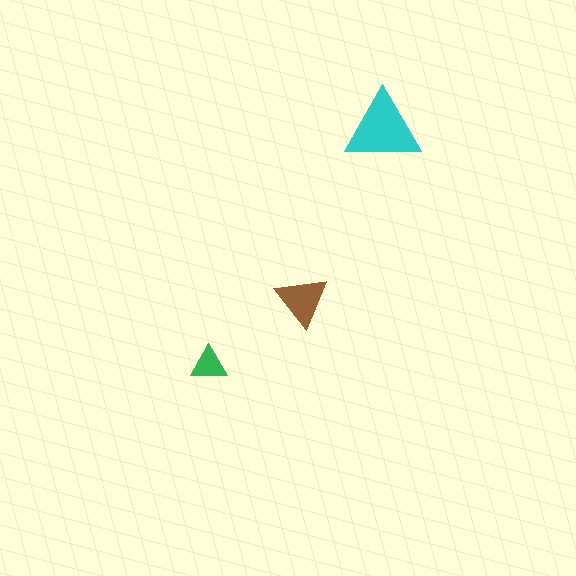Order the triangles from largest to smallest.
the cyan one, the brown one, the green one.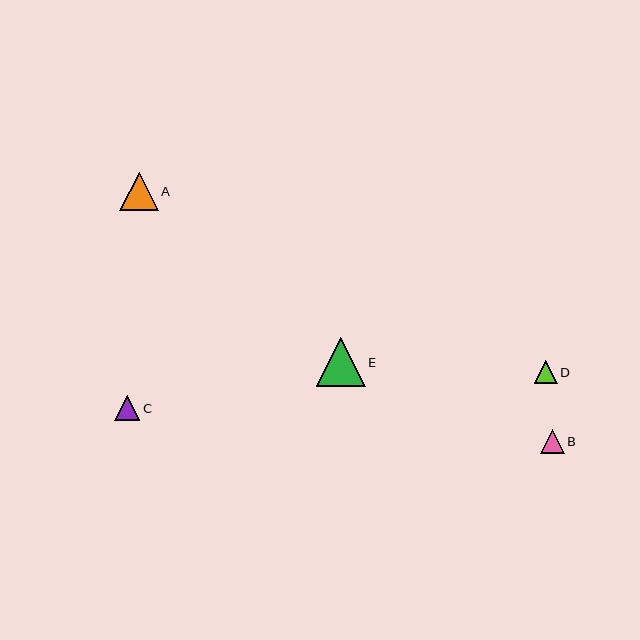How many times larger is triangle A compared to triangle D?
Triangle A is approximately 1.7 times the size of triangle D.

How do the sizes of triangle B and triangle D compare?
Triangle B and triangle D are approximately the same size.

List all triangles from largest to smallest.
From largest to smallest: E, A, C, B, D.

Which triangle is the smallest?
Triangle D is the smallest with a size of approximately 23 pixels.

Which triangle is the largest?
Triangle E is the largest with a size of approximately 49 pixels.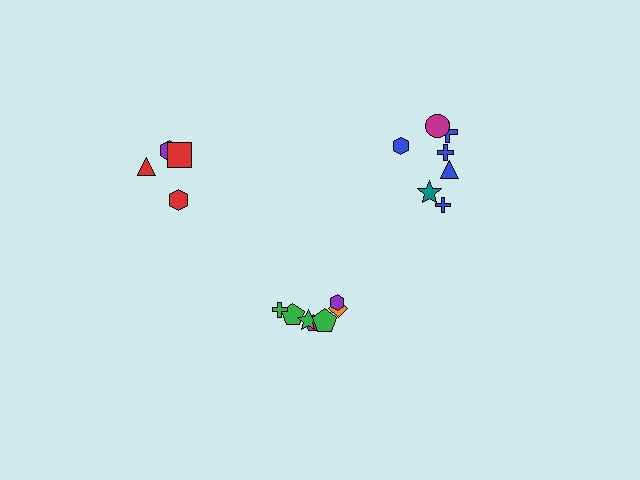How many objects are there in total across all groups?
There are 18 objects.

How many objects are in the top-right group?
There are 7 objects.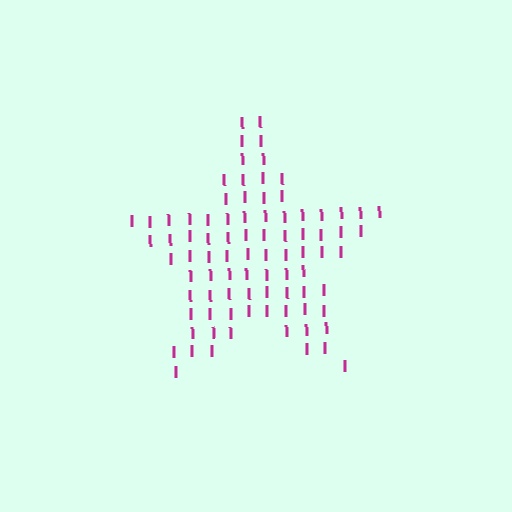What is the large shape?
The large shape is a star.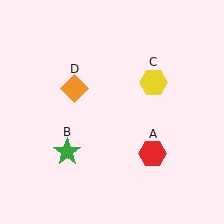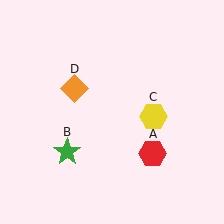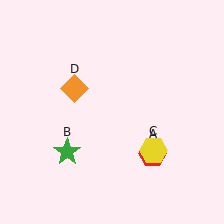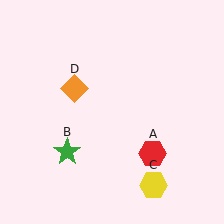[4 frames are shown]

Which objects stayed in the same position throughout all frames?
Red hexagon (object A) and green star (object B) and orange diamond (object D) remained stationary.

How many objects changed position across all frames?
1 object changed position: yellow hexagon (object C).